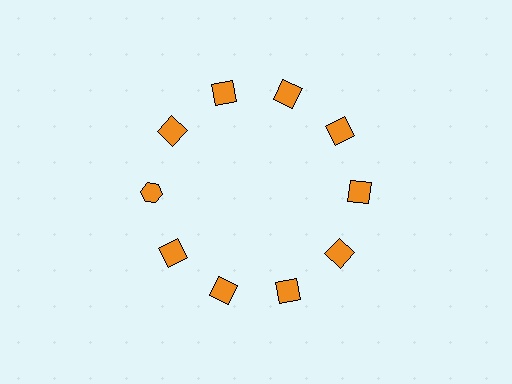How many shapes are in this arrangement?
There are 10 shapes arranged in a ring pattern.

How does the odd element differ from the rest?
It has a different shape: hexagon instead of square.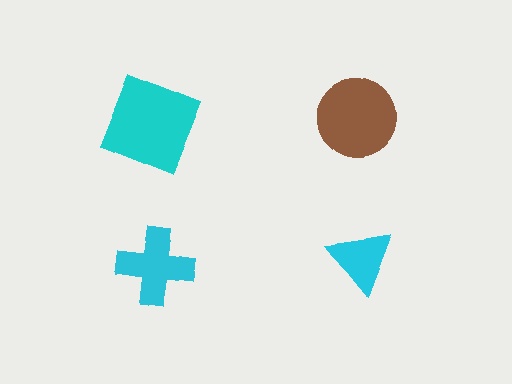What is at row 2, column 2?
A cyan triangle.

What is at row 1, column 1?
A cyan square.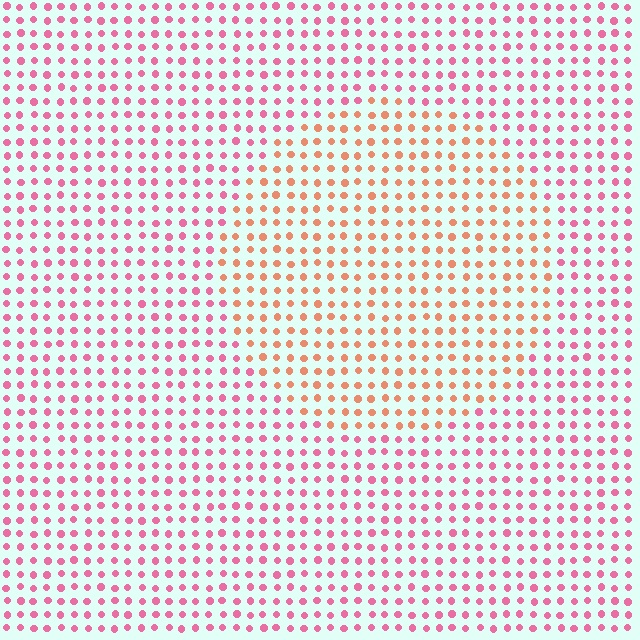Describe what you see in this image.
The image is filled with small pink elements in a uniform arrangement. A circle-shaped region is visible where the elements are tinted to a slightly different hue, forming a subtle color boundary.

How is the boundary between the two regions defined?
The boundary is defined purely by a slight shift in hue (about 40 degrees). Spacing, size, and orientation are identical on both sides.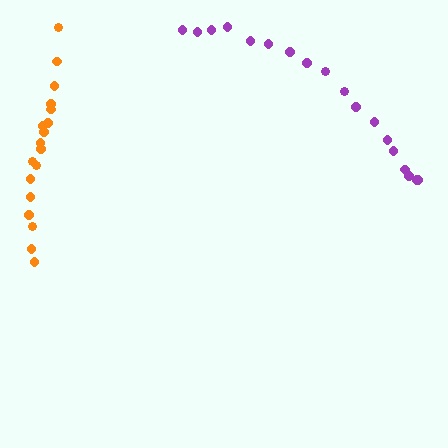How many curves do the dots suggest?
There are 2 distinct paths.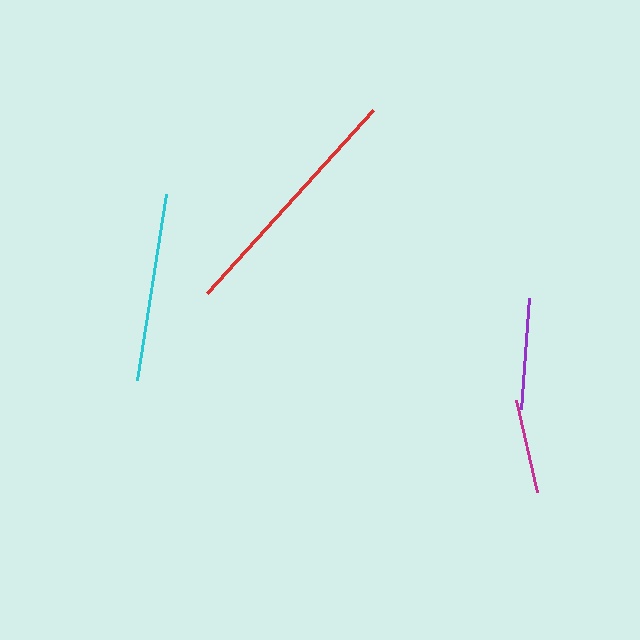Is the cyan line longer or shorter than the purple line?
The cyan line is longer than the purple line.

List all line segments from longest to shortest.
From longest to shortest: red, cyan, purple, magenta.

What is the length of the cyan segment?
The cyan segment is approximately 188 pixels long.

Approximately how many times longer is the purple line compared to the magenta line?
The purple line is approximately 1.2 times the length of the magenta line.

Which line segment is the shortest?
The magenta line is the shortest at approximately 94 pixels.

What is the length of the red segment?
The red segment is approximately 248 pixels long.